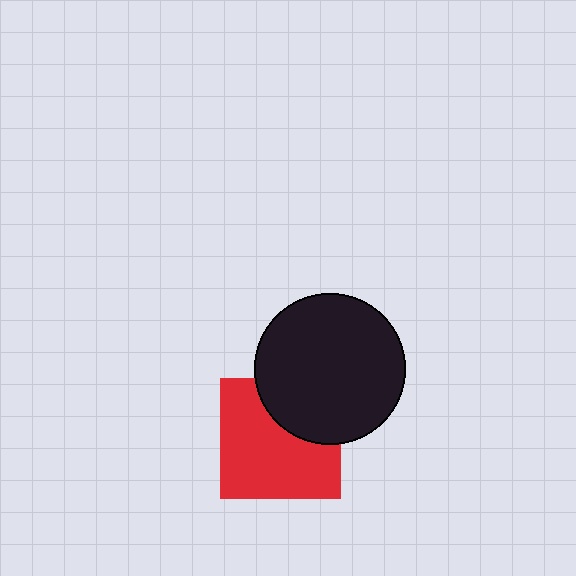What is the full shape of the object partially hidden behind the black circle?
The partially hidden object is a red square.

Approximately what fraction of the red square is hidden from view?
Roughly 31% of the red square is hidden behind the black circle.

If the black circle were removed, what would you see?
You would see the complete red square.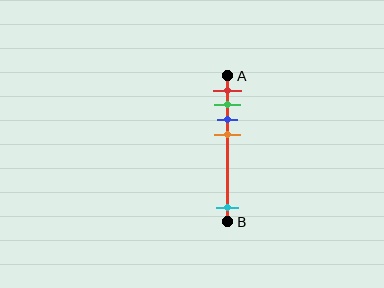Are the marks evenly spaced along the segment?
No, the marks are not evenly spaced.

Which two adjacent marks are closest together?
The green and blue marks are the closest adjacent pair.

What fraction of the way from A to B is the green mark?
The green mark is approximately 20% (0.2) of the way from A to B.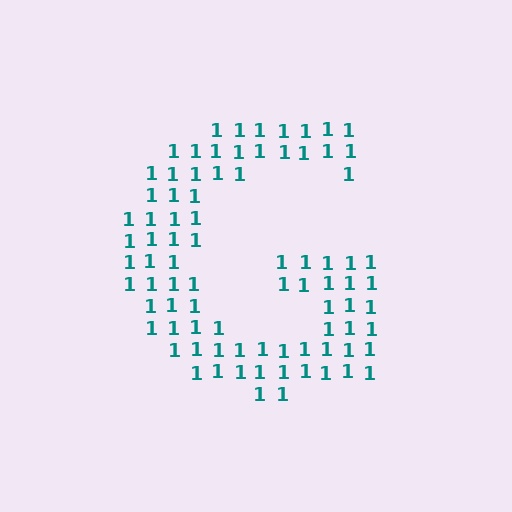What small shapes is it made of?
It is made of small digit 1's.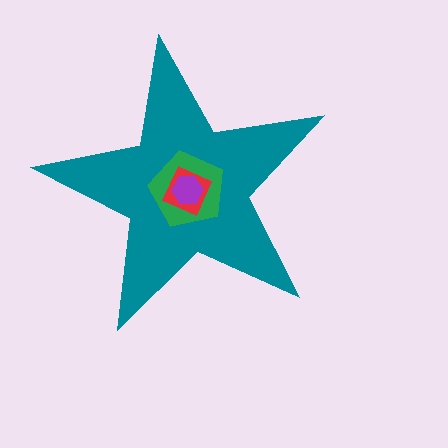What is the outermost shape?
The teal star.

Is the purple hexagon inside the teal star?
Yes.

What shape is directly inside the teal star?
The green pentagon.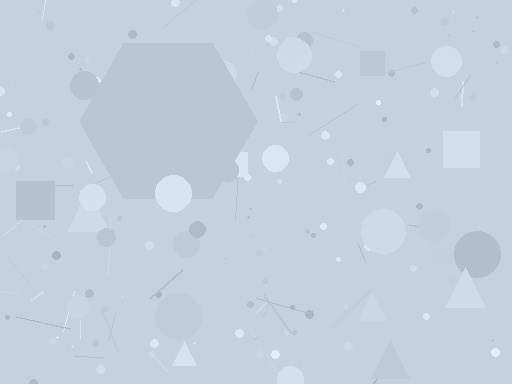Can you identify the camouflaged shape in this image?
The camouflaged shape is a hexagon.